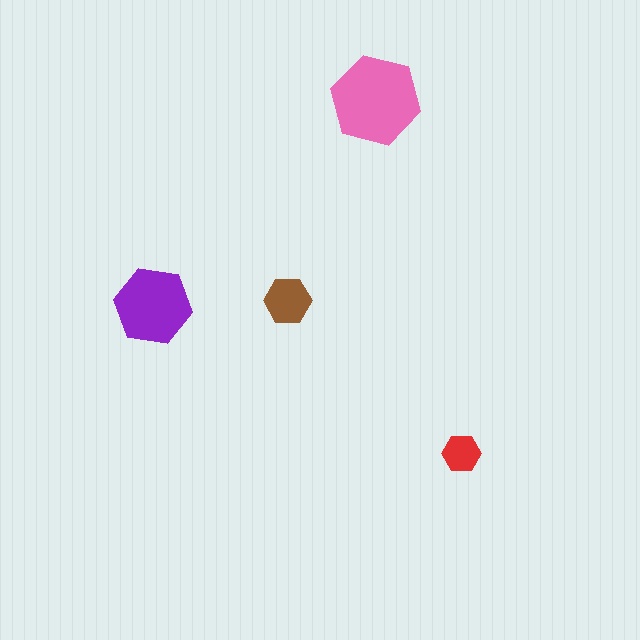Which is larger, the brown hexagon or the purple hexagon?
The purple one.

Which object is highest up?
The pink hexagon is topmost.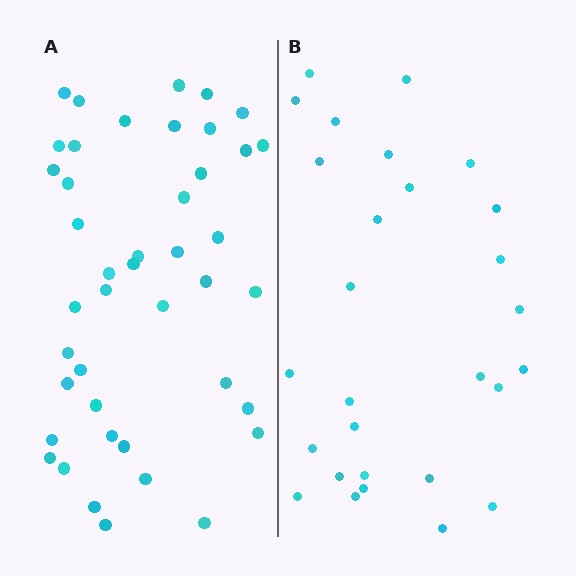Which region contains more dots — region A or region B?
Region A (the left region) has more dots.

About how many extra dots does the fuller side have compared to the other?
Region A has approximately 15 more dots than region B.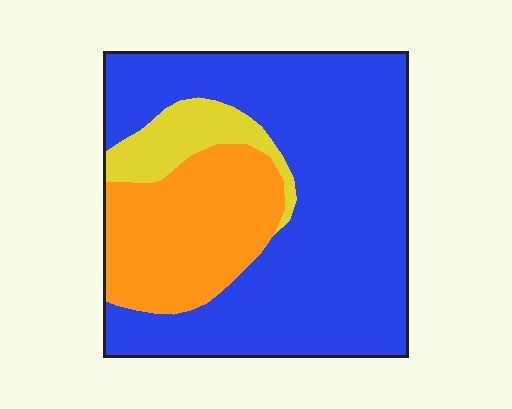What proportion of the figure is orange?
Orange takes up about one quarter (1/4) of the figure.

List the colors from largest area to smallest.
From largest to smallest: blue, orange, yellow.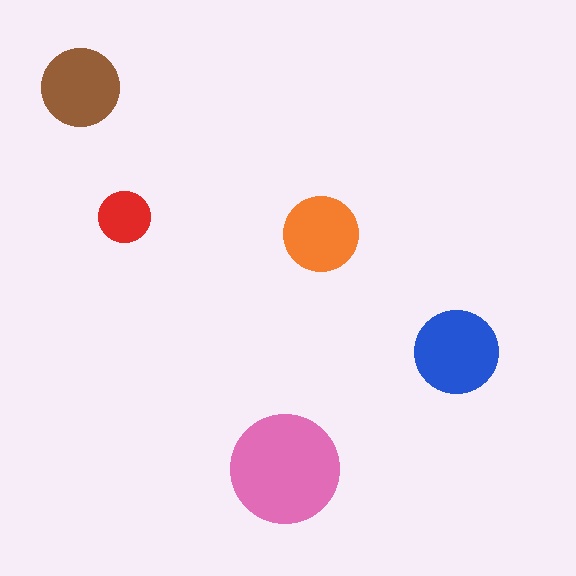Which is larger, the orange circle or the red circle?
The orange one.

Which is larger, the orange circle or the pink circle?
The pink one.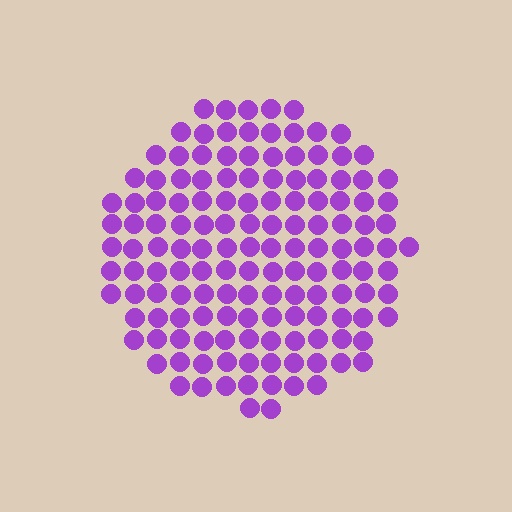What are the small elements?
The small elements are circles.